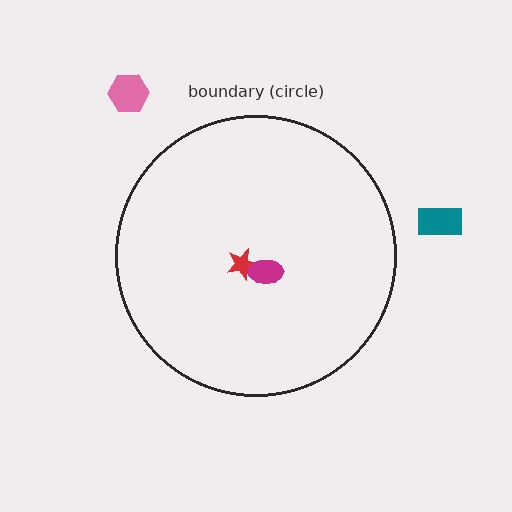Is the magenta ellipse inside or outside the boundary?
Inside.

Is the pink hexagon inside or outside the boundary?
Outside.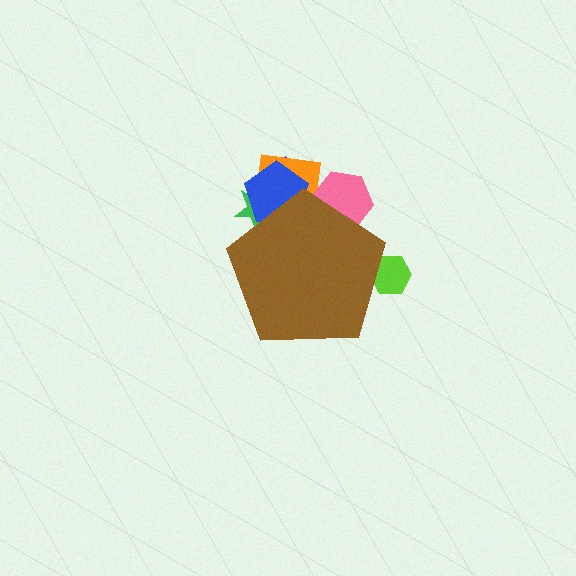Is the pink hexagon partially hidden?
Yes, the pink hexagon is partially hidden behind the brown pentagon.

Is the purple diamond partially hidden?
Yes, the purple diamond is partially hidden behind the brown pentagon.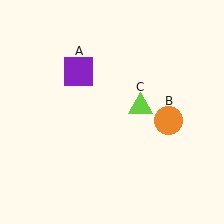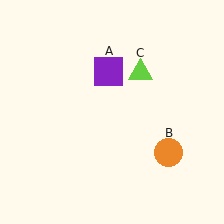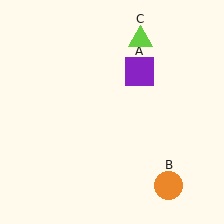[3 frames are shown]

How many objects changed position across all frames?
3 objects changed position: purple square (object A), orange circle (object B), lime triangle (object C).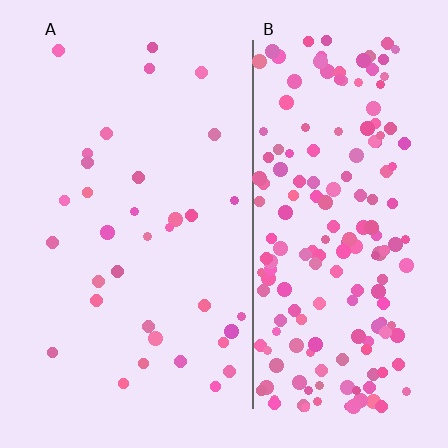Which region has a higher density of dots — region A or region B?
B (the right).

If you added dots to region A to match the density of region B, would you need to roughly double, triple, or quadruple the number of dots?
Approximately quadruple.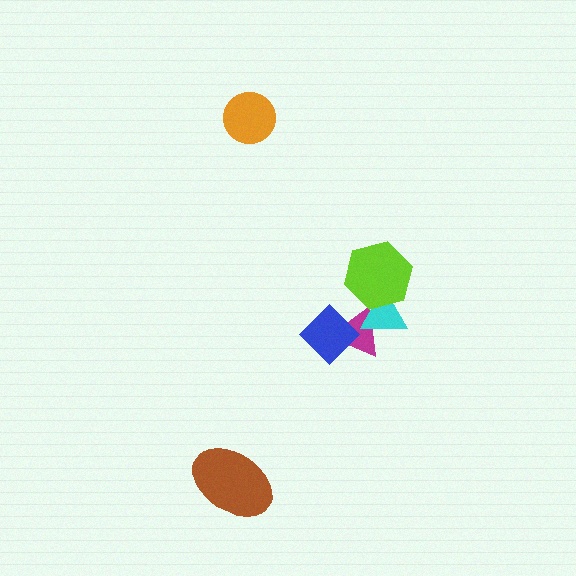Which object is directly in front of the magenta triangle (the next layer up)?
The blue diamond is directly in front of the magenta triangle.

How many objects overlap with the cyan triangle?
2 objects overlap with the cyan triangle.